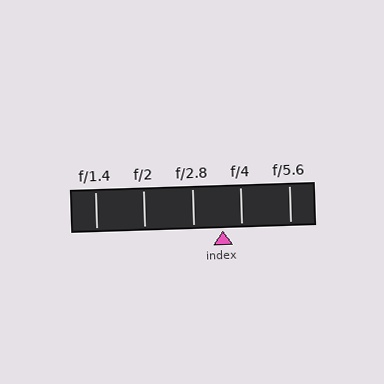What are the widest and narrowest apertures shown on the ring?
The widest aperture shown is f/1.4 and the narrowest is f/5.6.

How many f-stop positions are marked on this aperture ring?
There are 5 f-stop positions marked.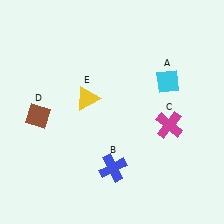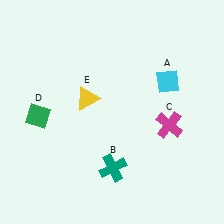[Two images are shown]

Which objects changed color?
B changed from blue to teal. D changed from brown to green.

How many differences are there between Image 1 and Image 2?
There are 2 differences between the two images.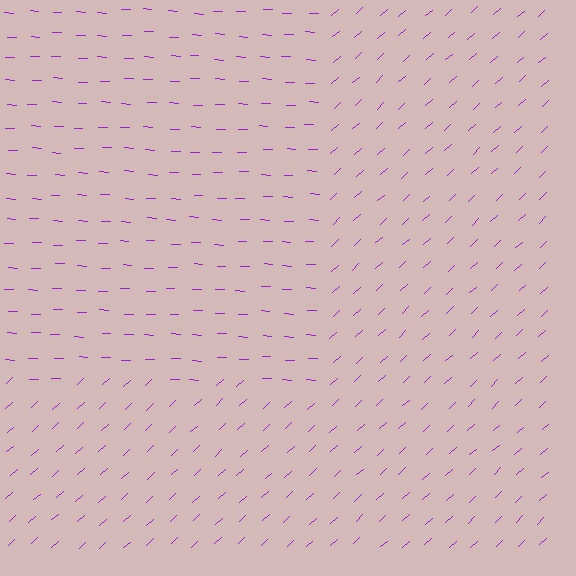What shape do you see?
I see a rectangle.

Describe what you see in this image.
The image is filled with small purple line segments. A rectangle region in the image has lines oriented differently from the surrounding lines, creating a visible texture boundary.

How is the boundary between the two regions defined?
The boundary is defined purely by a change in line orientation (approximately 45 degrees difference). All lines are the same color and thickness.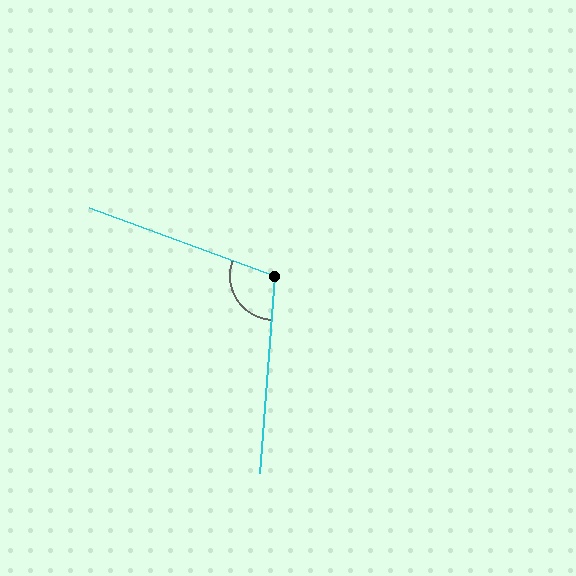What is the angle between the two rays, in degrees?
Approximately 106 degrees.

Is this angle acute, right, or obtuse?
It is obtuse.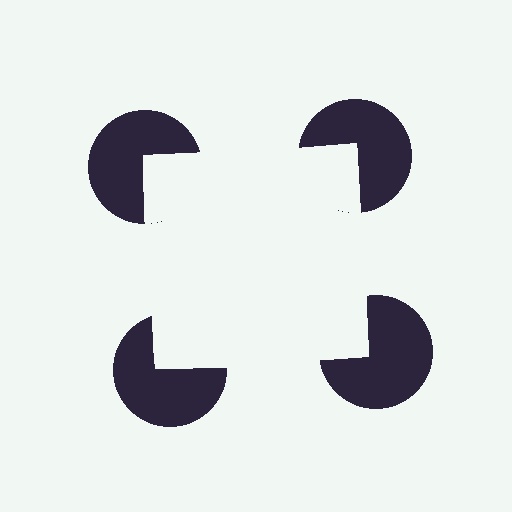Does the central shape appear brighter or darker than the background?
It typically appears slightly brighter than the background, even though no actual brightness change is drawn.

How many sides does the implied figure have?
4 sides.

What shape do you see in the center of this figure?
An illusory square — its edges are inferred from the aligned wedge cuts in the pac-man discs, not physically drawn.